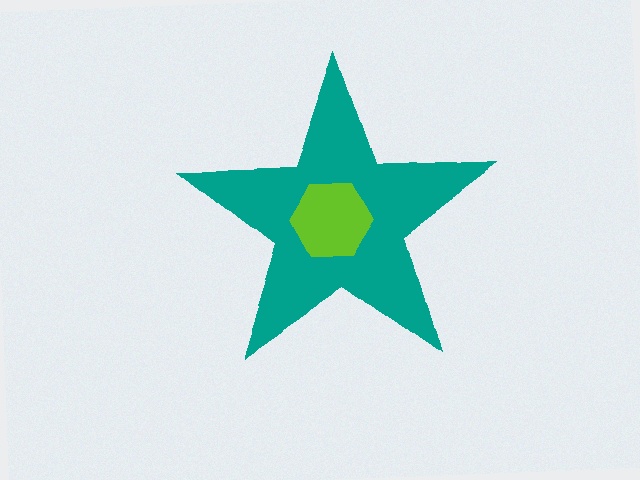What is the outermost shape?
The teal star.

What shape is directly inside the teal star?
The lime hexagon.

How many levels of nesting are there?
2.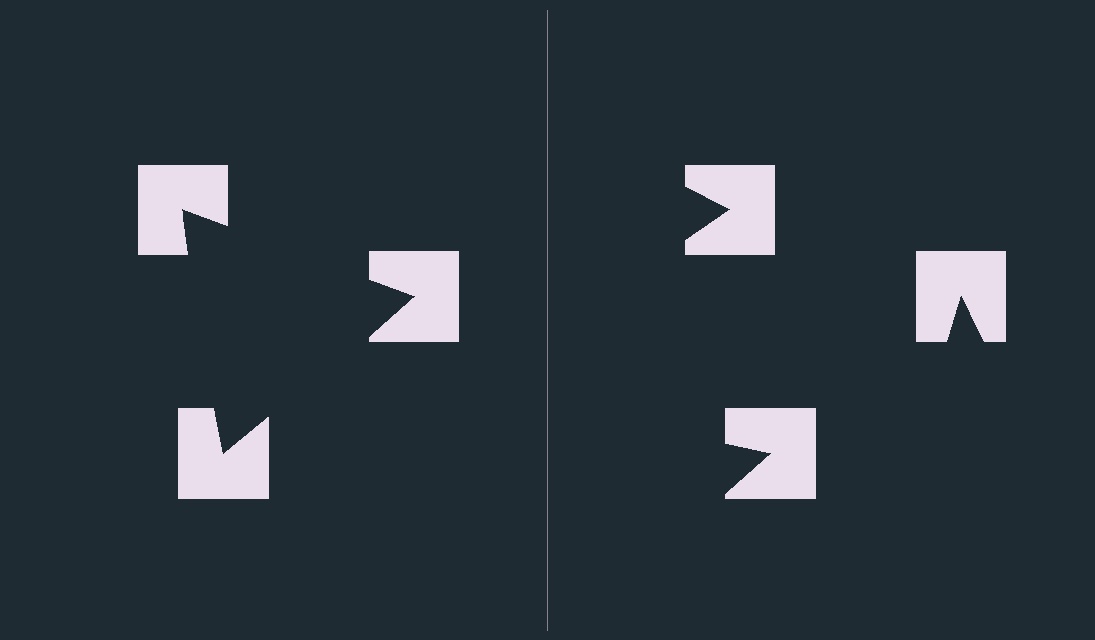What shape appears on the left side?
An illusory triangle.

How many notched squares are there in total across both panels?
6 — 3 on each side.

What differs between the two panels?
The notched squares are positioned identically on both sides; only the wedge orientations differ. On the left they align to a triangle; on the right they are misaligned.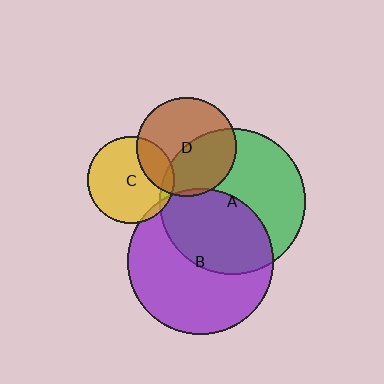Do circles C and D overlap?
Yes.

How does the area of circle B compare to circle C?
Approximately 2.8 times.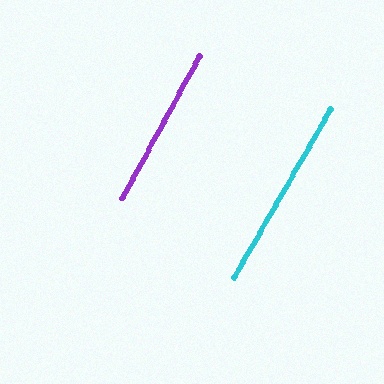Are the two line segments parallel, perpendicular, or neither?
Parallel — their directions differ by only 1.0°.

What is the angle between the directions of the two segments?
Approximately 1 degree.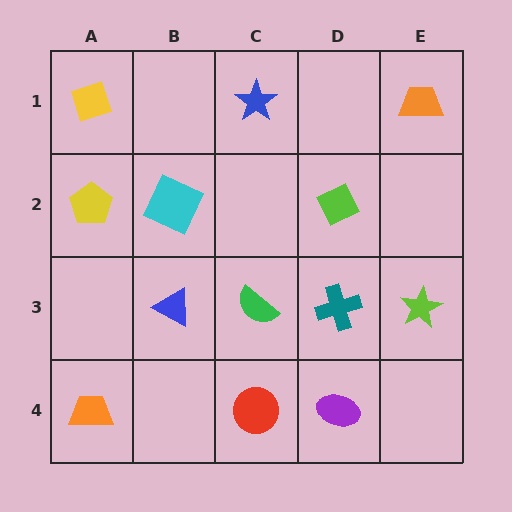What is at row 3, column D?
A teal cross.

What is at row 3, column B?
A blue triangle.